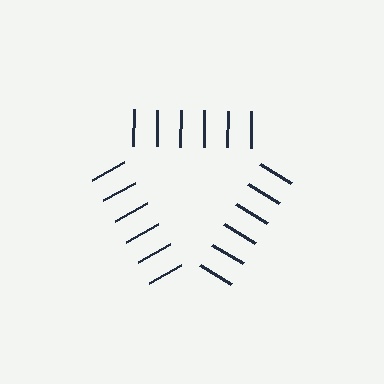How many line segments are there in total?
18 — 6 along each of the 3 edges.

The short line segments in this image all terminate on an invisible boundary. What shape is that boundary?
An illusory triangle — the line segments terminate on its edges but no continuous stroke is drawn.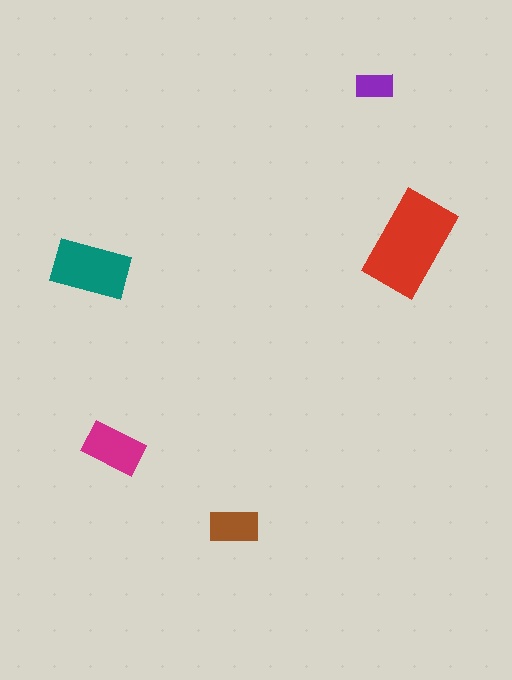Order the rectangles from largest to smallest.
the red one, the teal one, the magenta one, the brown one, the purple one.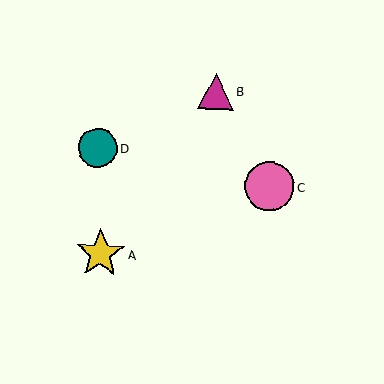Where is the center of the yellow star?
The center of the yellow star is at (100, 254).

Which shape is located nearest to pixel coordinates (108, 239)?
The yellow star (labeled A) at (100, 254) is nearest to that location.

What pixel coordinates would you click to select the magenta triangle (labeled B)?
Click at (216, 91) to select the magenta triangle B.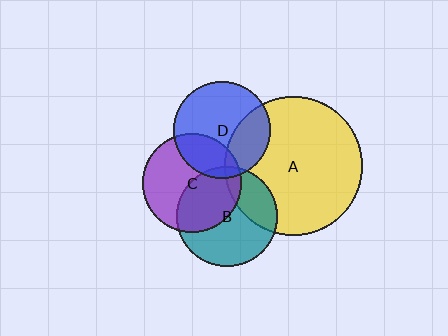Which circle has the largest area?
Circle A (yellow).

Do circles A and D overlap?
Yes.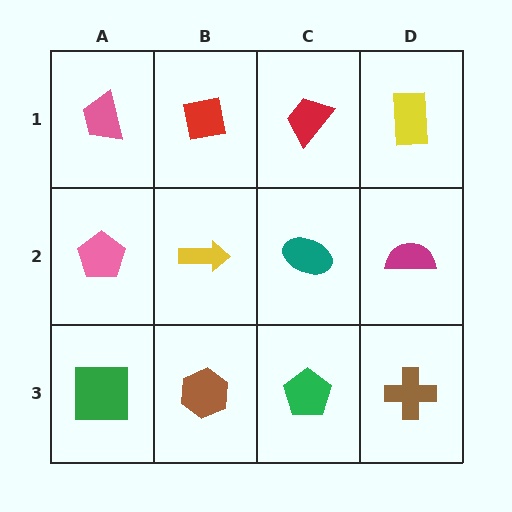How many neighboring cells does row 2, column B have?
4.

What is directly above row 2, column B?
A red square.